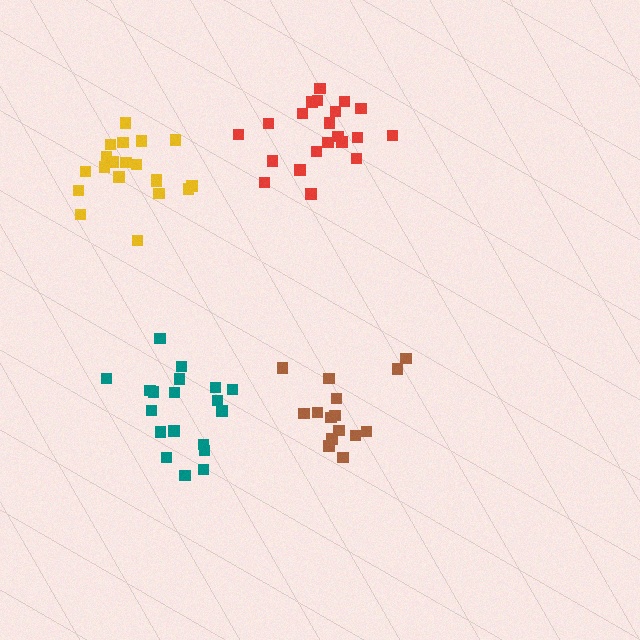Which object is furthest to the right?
The brown cluster is rightmost.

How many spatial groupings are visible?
There are 4 spatial groupings.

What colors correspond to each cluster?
The clusters are colored: red, brown, teal, yellow.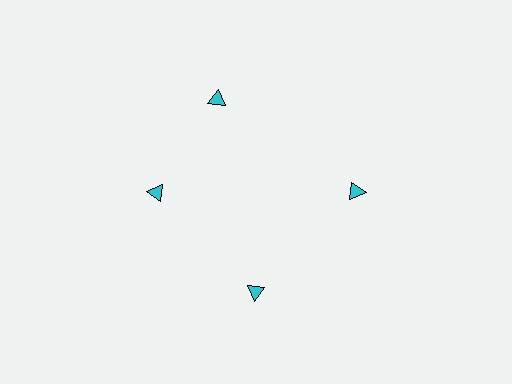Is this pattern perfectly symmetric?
No. The 4 cyan triangles are arranged in a ring, but one element near the 12 o'clock position is rotated out of alignment along the ring, breaking the 4-fold rotational symmetry.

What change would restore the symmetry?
The symmetry would be restored by rotating it back into even spacing with its neighbors so that all 4 triangles sit at equal angles and equal distance from the center.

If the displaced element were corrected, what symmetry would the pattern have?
It would have 4-fold rotational symmetry — the pattern would map onto itself every 90 degrees.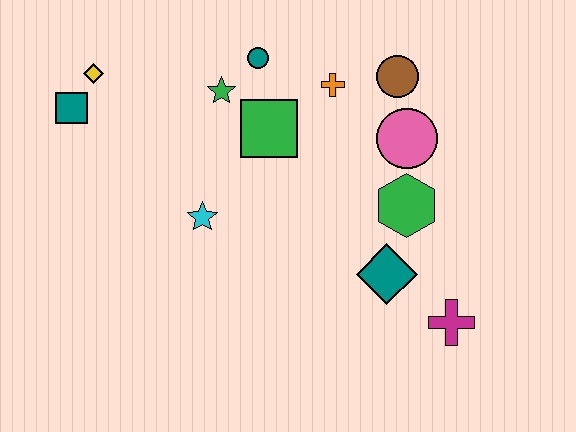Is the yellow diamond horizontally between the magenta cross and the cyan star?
No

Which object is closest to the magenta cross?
The teal diamond is closest to the magenta cross.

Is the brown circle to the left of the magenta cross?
Yes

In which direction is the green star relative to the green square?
The green star is to the left of the green square.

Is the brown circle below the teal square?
No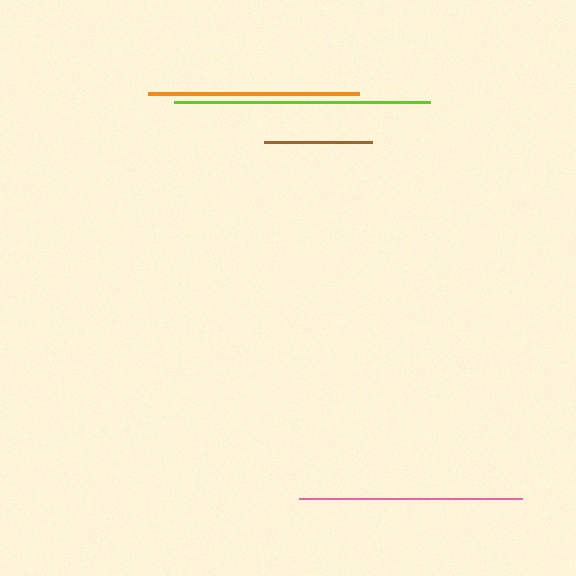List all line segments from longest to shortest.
From longest to shortest: lime, pink, orange, brown.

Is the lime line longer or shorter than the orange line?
The lime line is longer than the orange line.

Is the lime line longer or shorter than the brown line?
The lime line is longer than the brown line.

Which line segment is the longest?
The lime line is the longest at approximately 256 pixels.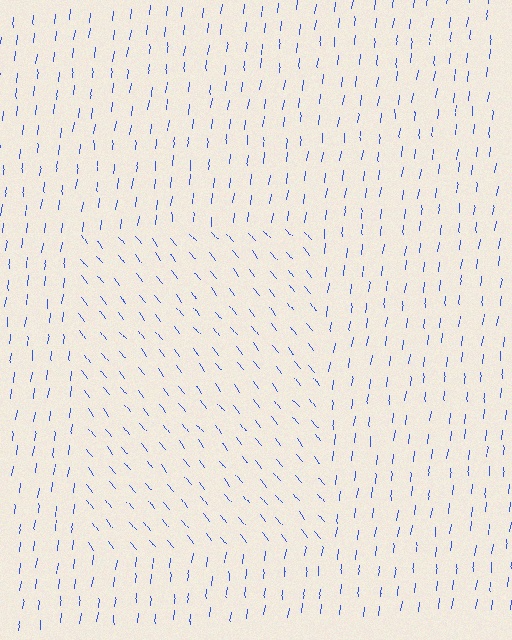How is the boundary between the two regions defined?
The boundary is defined purely by a change in line orientation (approximately 45 degrees difference). All lines are the same color and thickness.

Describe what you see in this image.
The image is filled with small blue line segments. A rectangle region in the image has lines oriented differently from the surrounding lines, creating a visible texture boundary.